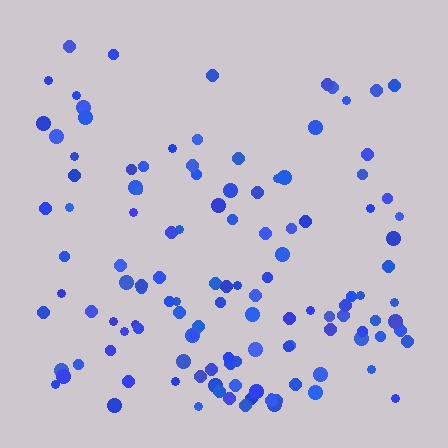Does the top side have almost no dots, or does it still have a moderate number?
Still a moderate number, just noticeably fewer than the bottom.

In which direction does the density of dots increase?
From top to bottom, with the bottom side densest.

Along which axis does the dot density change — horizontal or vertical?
Vertical.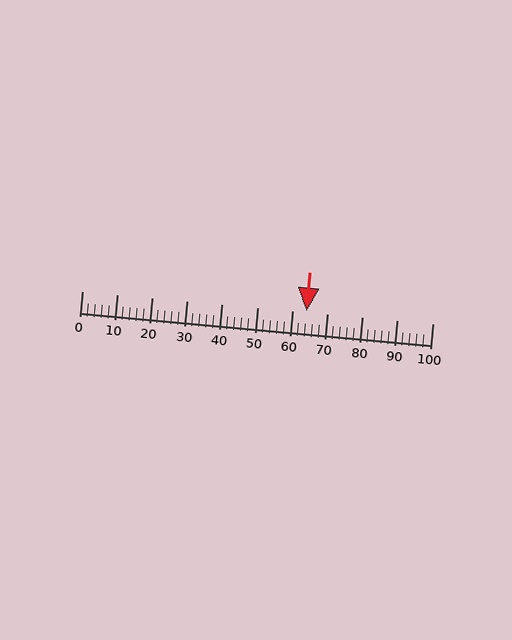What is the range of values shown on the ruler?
The ruler shows values from 0 to 100.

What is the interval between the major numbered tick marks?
The major tick marks are spaced 10 units apart.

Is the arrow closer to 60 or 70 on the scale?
The arrow is closer to 60.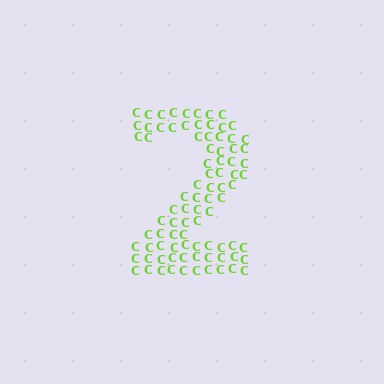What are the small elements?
The small elements are letter C's.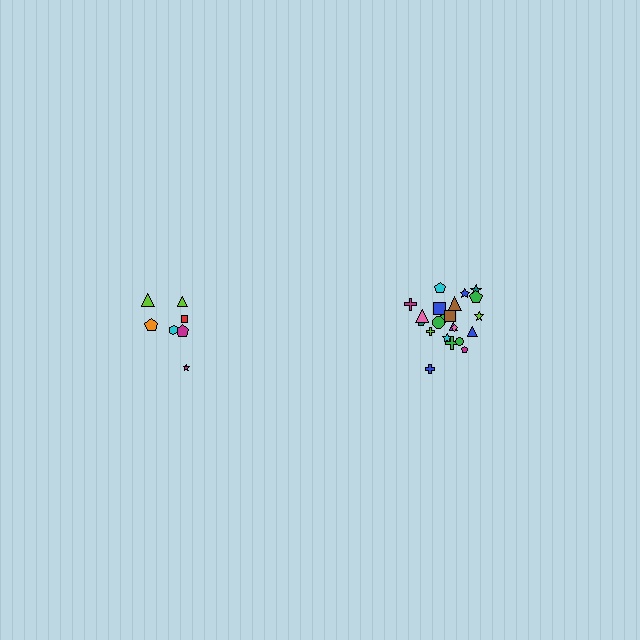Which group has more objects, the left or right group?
The right group.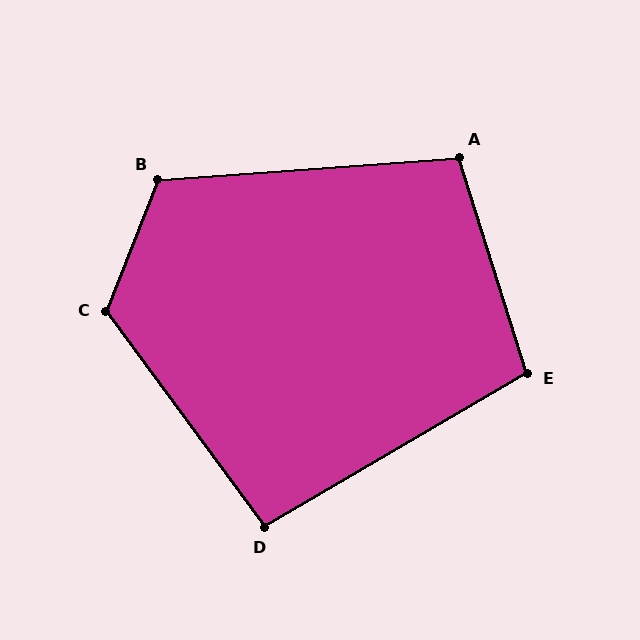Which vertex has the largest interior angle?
C, at approximately 122 degrees.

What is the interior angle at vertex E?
Approximately 103 degrees (obtuse).